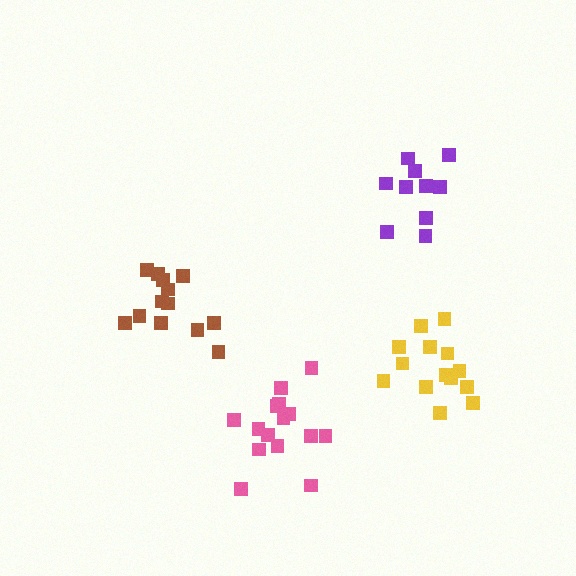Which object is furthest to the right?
The yellow cluster is rightmost.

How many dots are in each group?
Group 1: 10 dots, Group 2: 14 dots, Group 3: 15 dots, Group 4: 13 dots (52 total).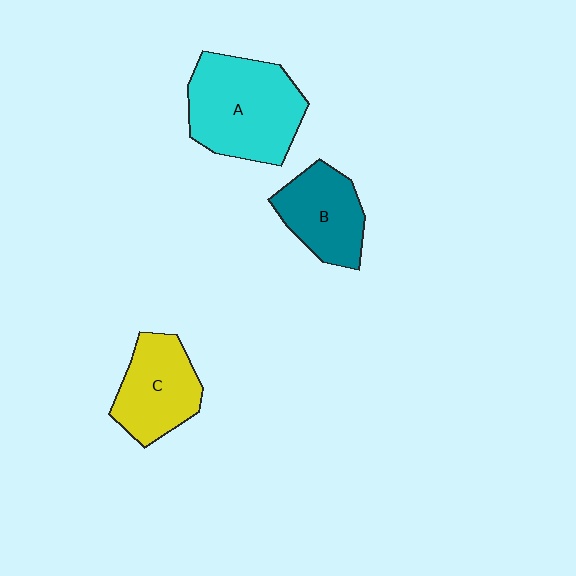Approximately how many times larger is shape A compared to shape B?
Approximately 1.6 times.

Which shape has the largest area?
Shape A (cyan).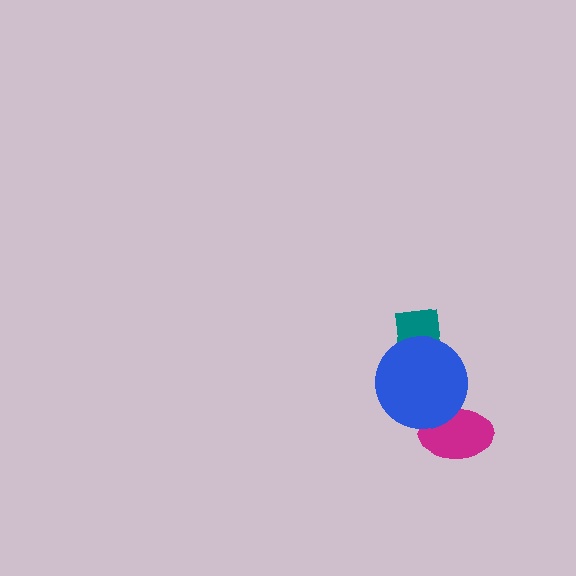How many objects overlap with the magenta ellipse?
1 object overlaps with the magenta ellipse.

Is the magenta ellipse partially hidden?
Yes, it is partially covered by another shape.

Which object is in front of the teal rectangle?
The blue circle is in front of the teal rectangle.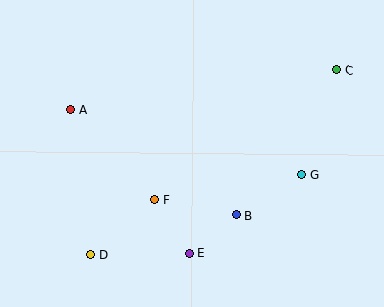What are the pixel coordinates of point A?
Point A is at (71, 110).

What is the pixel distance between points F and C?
The distance between F and C is 223 pixels.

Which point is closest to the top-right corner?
Point C is closest to the top-right corner.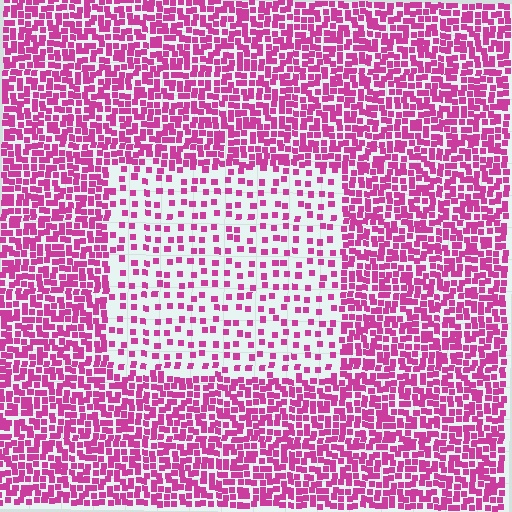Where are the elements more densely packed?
The elements are more densely packed outside the rectangle boundary.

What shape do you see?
I see a rectangle.